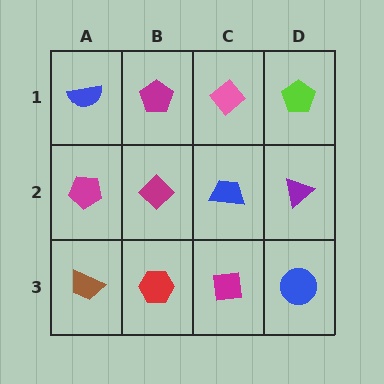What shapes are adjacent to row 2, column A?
A blue semicircle (row 1, column A), a brown trapezoid (row 3, column A), a magenta diamond (row 2, column B).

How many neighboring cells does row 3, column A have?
2.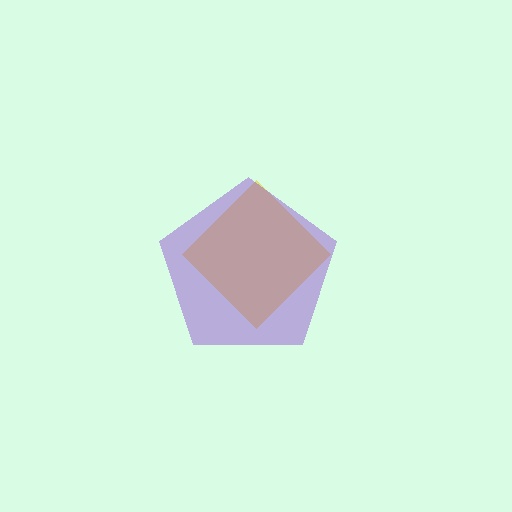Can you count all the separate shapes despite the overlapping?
Yes, there are 2 separate shapes.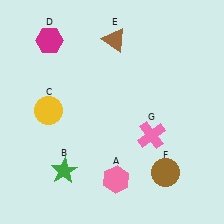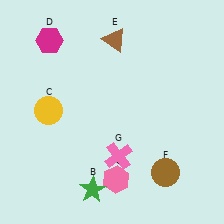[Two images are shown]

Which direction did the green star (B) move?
The green star (B) moved right.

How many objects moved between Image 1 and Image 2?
2 objects moved between the two images.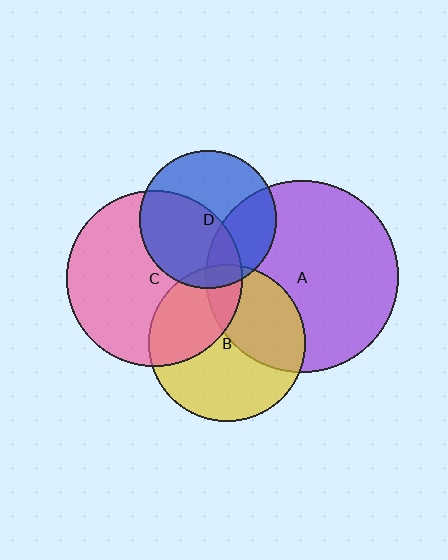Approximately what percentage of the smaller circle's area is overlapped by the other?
Approximately 50%.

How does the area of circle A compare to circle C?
Approximately 1.2 times.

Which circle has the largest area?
Circle A (purple).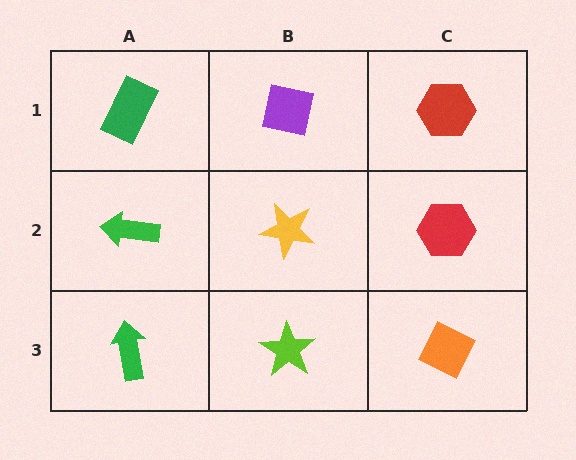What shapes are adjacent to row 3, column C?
A red hexagon (row 2, column C), a lime star (row 3, column B).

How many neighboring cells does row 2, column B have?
4.